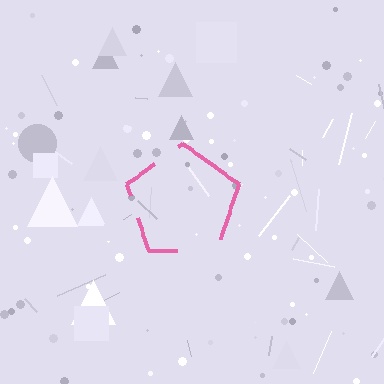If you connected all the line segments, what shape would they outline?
They would outline a pentagon.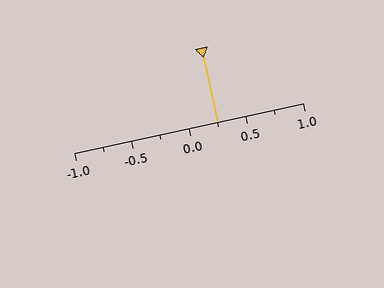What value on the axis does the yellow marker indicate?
The marker indicates approximately 0.25.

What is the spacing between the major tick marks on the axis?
The major ticks are spaced 0.5 apart.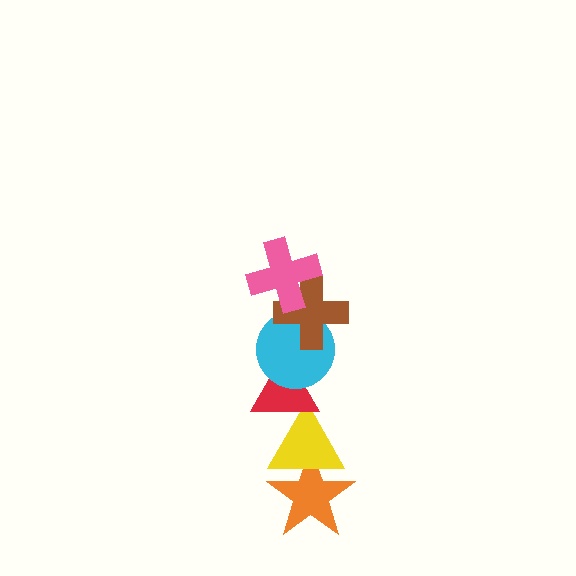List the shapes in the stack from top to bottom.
From top to bottom: the pink cross, the brown cross, the cyan circle, the red triangle, the yellow triangle, the orange star.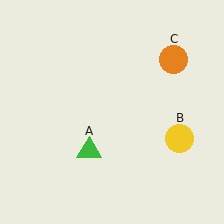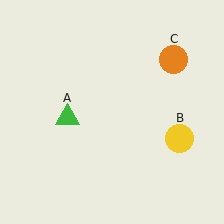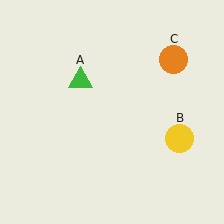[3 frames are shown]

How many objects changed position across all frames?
1 object changed position: green triangle (object A).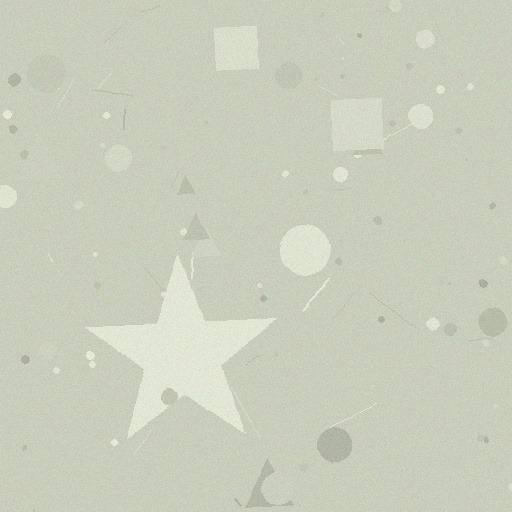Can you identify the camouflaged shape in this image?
The camouflaged shape is a star.